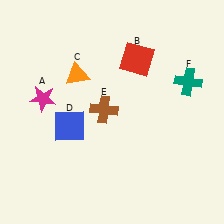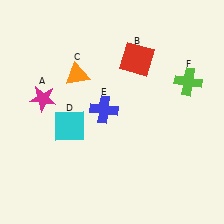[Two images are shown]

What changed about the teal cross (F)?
In Image 1, F is teal. In Image 2, it changed to lime.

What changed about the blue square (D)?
In Image 1, D is blue. In Image 2, it changed to cyan.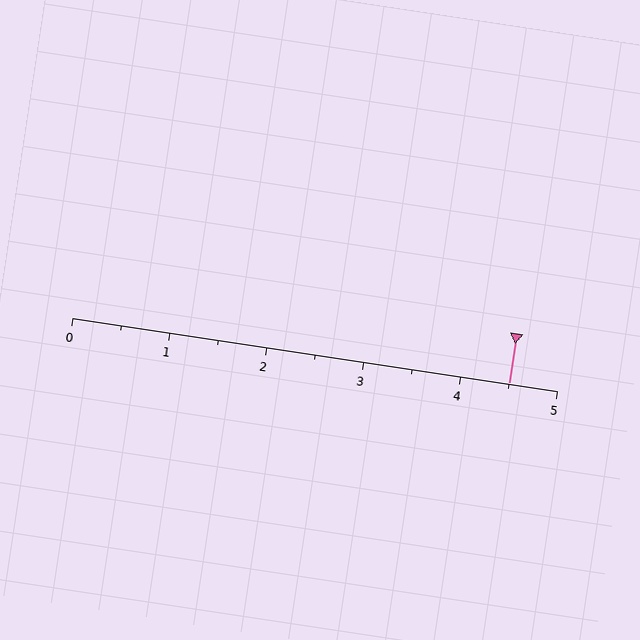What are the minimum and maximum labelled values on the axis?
The axis runs from 0 to 5.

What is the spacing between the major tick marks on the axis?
The major ticks are spaced 1 apart.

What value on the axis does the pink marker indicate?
The marker indicates approximately 4.5.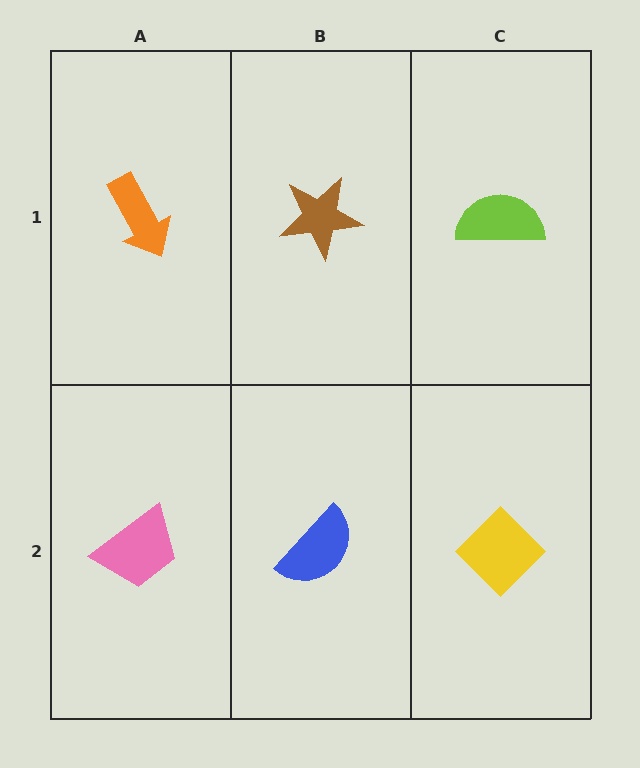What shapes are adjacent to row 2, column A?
An orange arrow (row 1, column A), a blue semicircle (row 2, column B).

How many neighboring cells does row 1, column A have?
2.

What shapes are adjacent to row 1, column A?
A pink trapezoid (row 2, column A), a brown star (row 1, column B).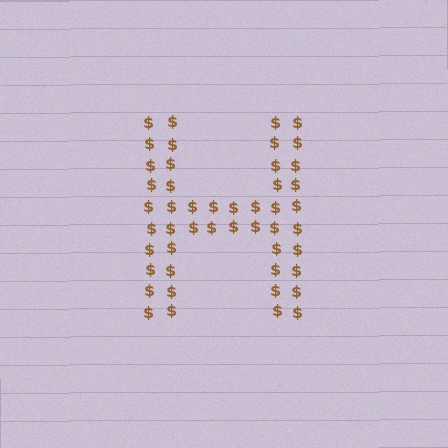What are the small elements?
The small elements are dollar signs.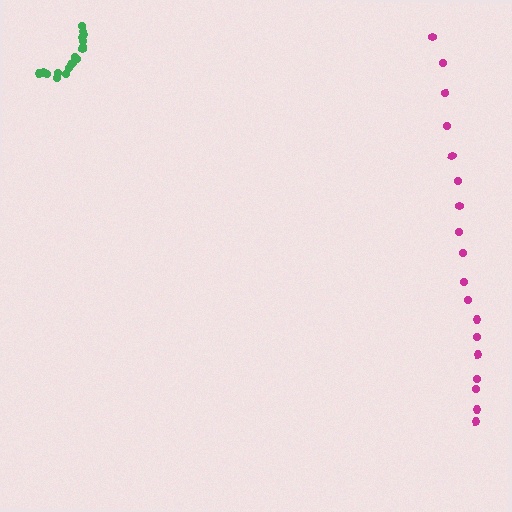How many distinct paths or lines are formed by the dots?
There are 2 distinct paths.